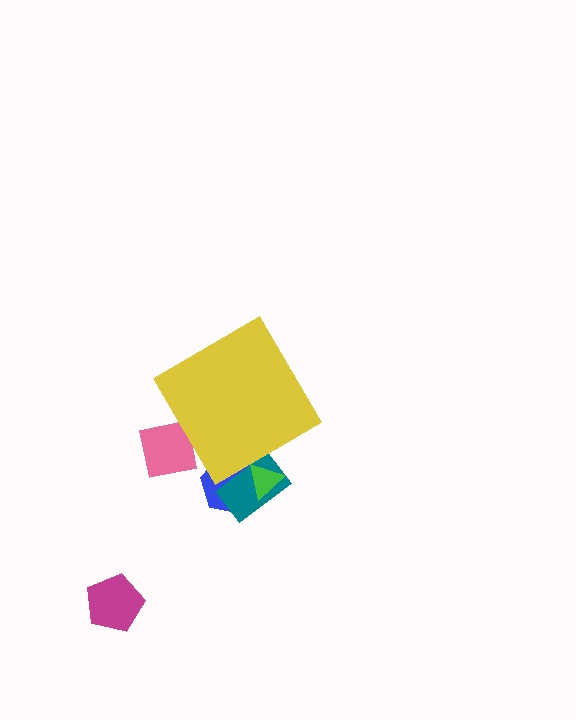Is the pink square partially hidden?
Yes, the pink square is partially hidden behind the yellow diamond.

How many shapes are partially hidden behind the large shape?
4 shapes are partially hidden.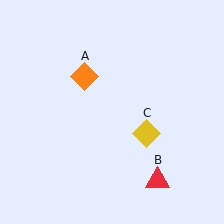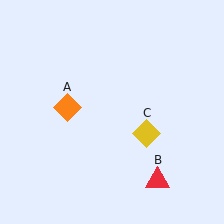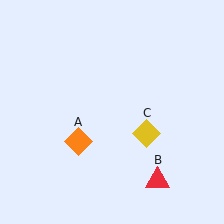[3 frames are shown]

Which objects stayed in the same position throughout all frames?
Red triangle (object B) and yellow diamond (object C) remained stationary.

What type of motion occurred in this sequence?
The orange diamond (object A) rotated counterclockwise around the center of the scene.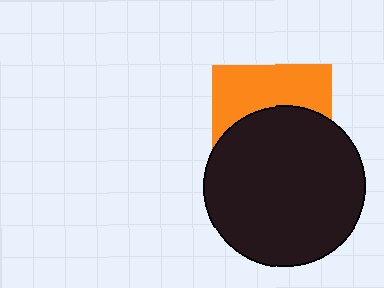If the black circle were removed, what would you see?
You would see the complete orange square.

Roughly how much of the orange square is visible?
A small part of it is visible (roughly 43%).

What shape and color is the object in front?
The object in front is a black circle.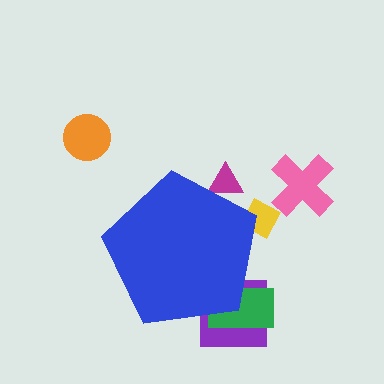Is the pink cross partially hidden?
No, the pink cross is fully visible.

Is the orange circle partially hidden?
No, the orange circle is fully visible.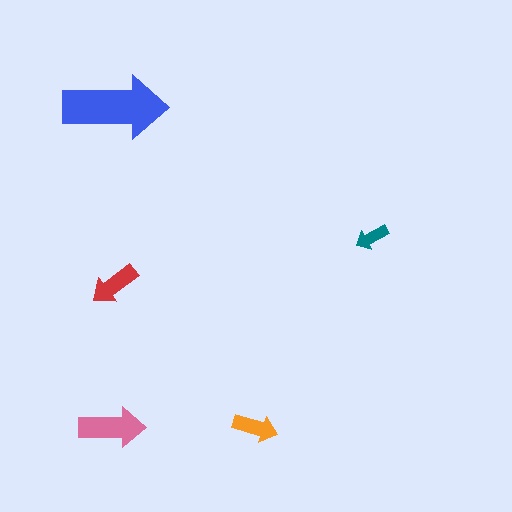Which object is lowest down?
The orange arrow is bottommost.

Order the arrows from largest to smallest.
the blue one, the pink one, the red one, the orange one, the teal one.